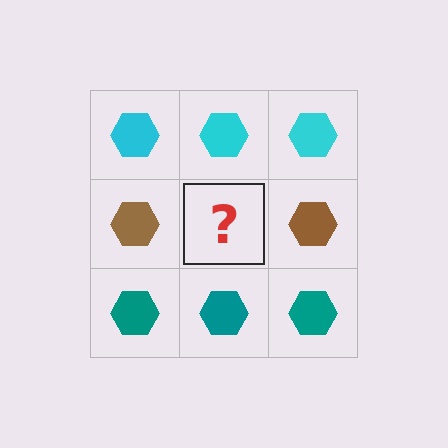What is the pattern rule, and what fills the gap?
The rule is that each row has a consistent color. The gap should be filled with a brown hexagon.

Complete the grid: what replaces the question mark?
The question mark should be replaced with a brown hexagon.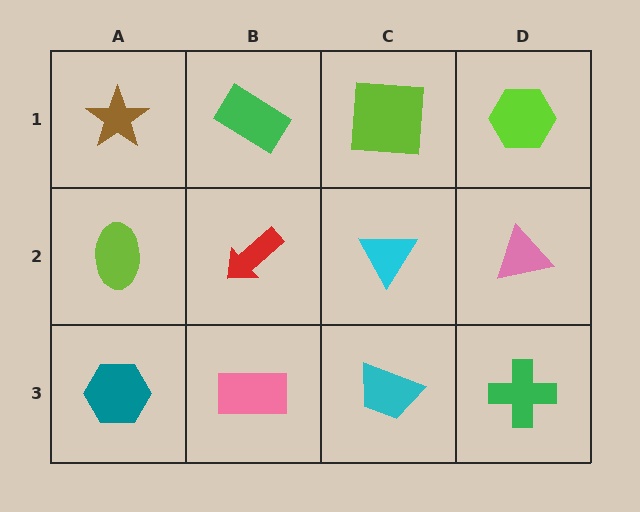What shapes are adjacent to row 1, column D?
A pink triangle (row 2, column D), a lime square (row 1, column C).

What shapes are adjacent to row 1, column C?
A cyan triangle (row 2, column C), a green rectangle (row 1, column B), a lime hexagon (row 1, column D).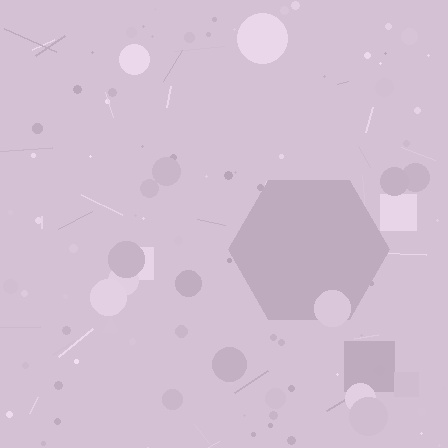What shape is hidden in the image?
A hexagon is hidden in the image.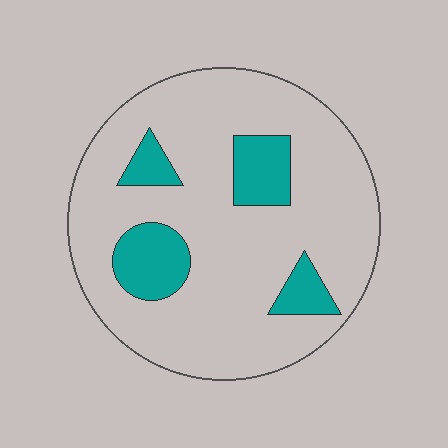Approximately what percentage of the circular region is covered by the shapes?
Approximately 15%.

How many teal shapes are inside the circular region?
4.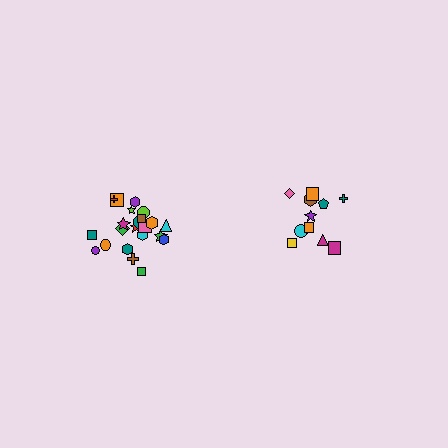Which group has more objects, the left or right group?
The left group.